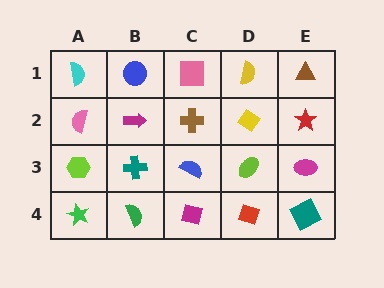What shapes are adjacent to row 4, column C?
A blue semicircle (row 3, column C), a green semicircle (row 4, column B), a red diamond (row 4, column D).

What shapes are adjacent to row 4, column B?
A teal cross (row 3, column B), a green star (row 4, column A), a magenta square (row 4, column C).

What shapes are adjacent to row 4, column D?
A lime ellipse (row 3, column D), a magenta square (row 4, column C), a teal square (row 4, column E).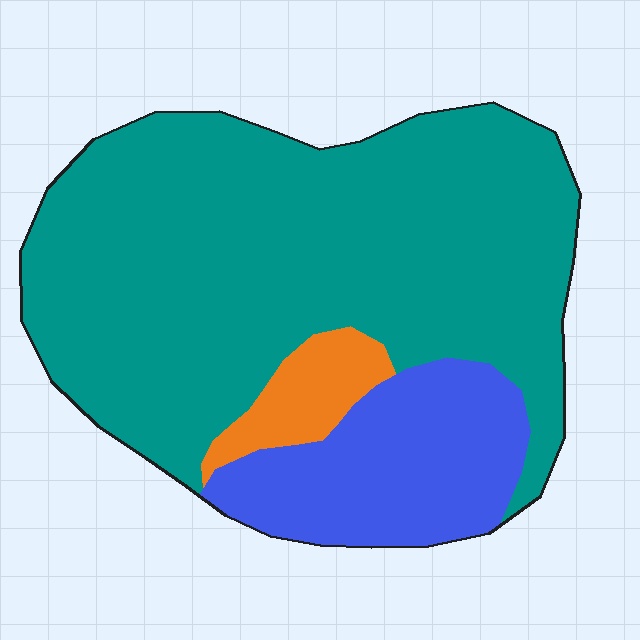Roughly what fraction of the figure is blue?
Blue covers roughly 20% of the figure.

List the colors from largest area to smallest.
From largest to smallest: teal, blue, orange.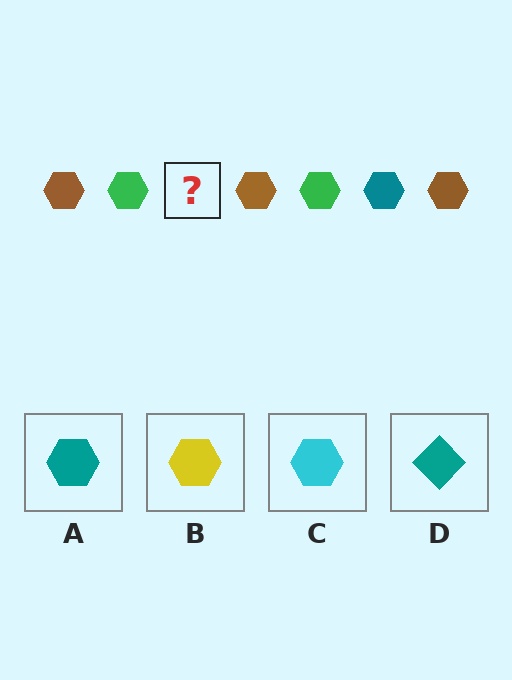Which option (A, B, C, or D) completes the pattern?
A.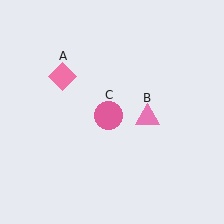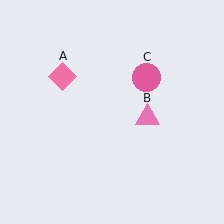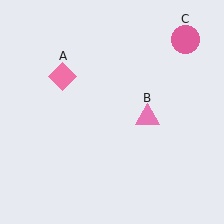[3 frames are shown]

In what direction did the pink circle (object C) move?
The pink circle (object C) moved up and to the right.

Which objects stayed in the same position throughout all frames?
Pink diamond (object A) and pink triangle (object B) remained stationary.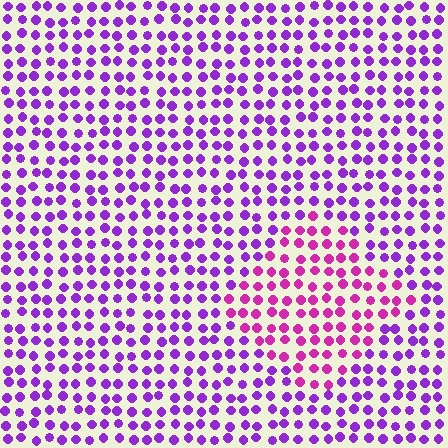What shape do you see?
I see a diamond.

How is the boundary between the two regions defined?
The boundary is defined purely by a slight shift in hue (about 36 degrees). Spacing, size, and orientation are identical on both sides.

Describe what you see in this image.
The image is filled with small purple elements in a uniform arrangement. A diamond-shaped region is visible where the elements are tinted to a slightly different hue, forming a subtle color boundary.